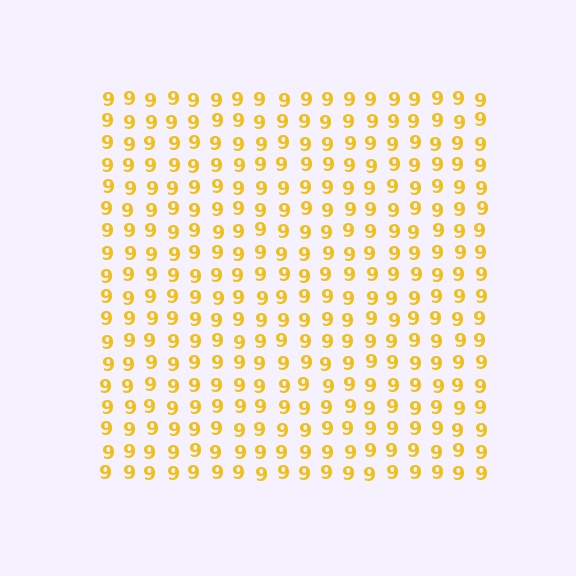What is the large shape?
The large shape is a square.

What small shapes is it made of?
It is made of small digit 9's.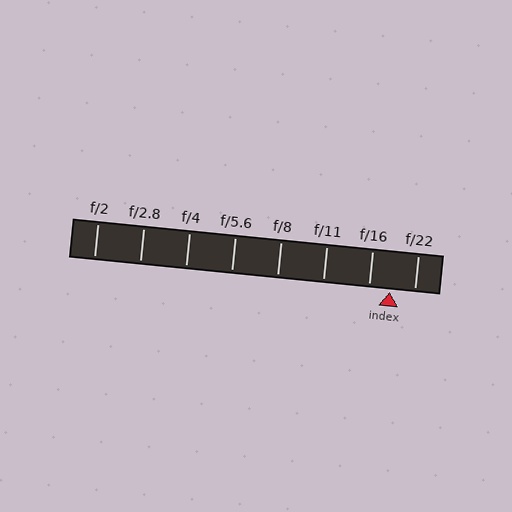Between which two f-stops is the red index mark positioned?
The index mark is between f/16 and f/22.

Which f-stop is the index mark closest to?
The index mark is closest to f/16.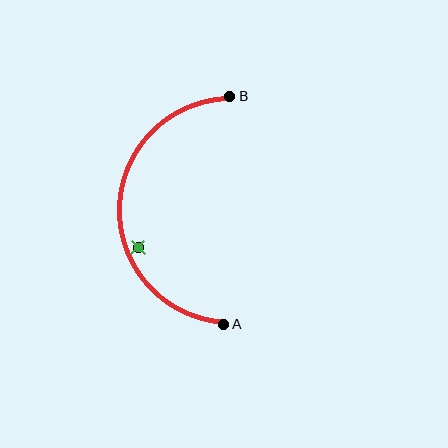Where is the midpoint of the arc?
The arc midpoint is the point on the curve farthest from the straight line joining A and B. It sits to the left of that line.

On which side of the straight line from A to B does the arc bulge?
The arc bulges to the left of the straight line connecting A and B.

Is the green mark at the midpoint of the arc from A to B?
No — the green mark does not lie on the arc at all. It sits slightly inside the curve.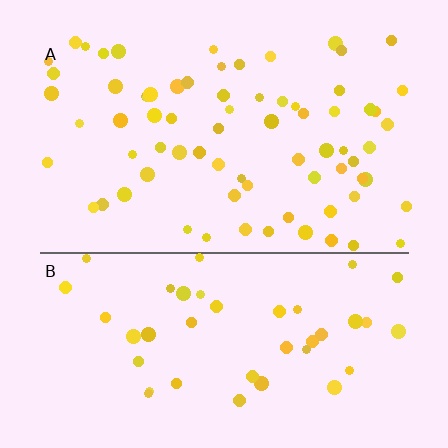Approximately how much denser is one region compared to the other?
Approximately 1.7× — region A over region B.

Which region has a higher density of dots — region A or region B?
A (the top).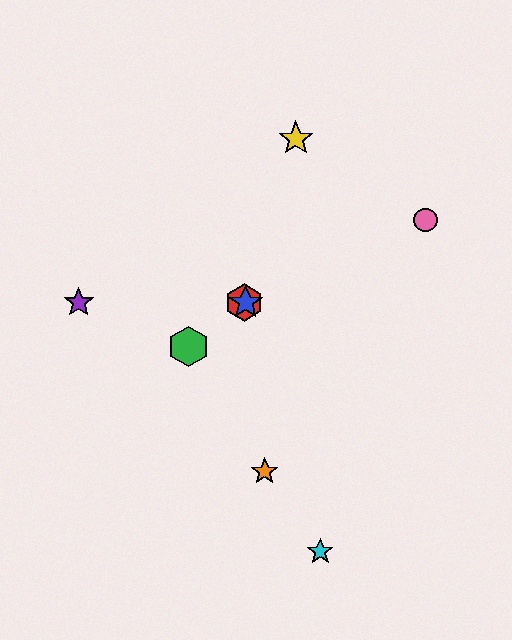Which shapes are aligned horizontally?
The red hexagon, the blue star, the purple star are aligned horizontally.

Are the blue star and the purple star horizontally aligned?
Yes, both are at y≈303.